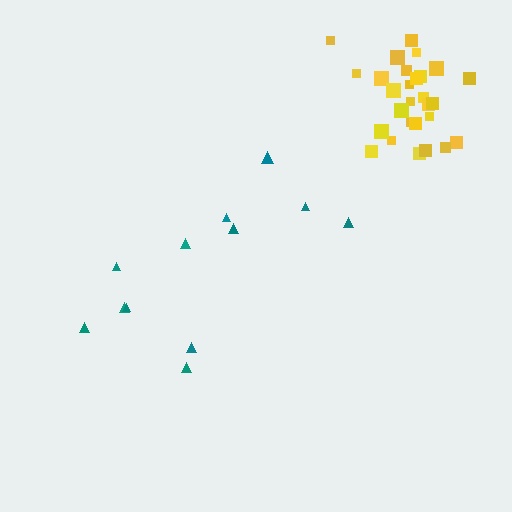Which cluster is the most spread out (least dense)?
Teal.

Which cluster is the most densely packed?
Yellow.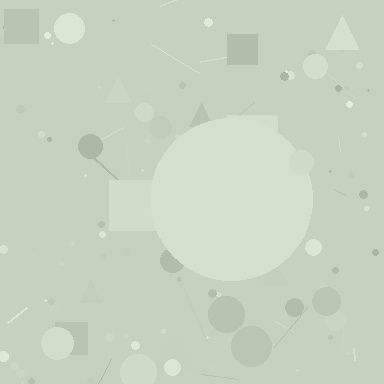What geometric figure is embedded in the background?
A circle is embedded in the background.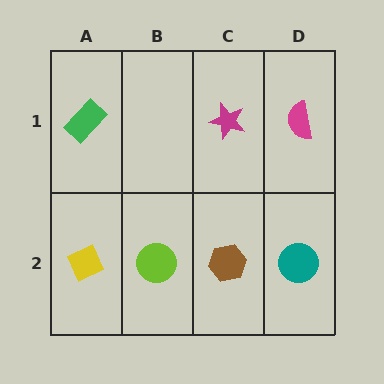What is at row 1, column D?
A magenta semicircle.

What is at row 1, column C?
A magenta star.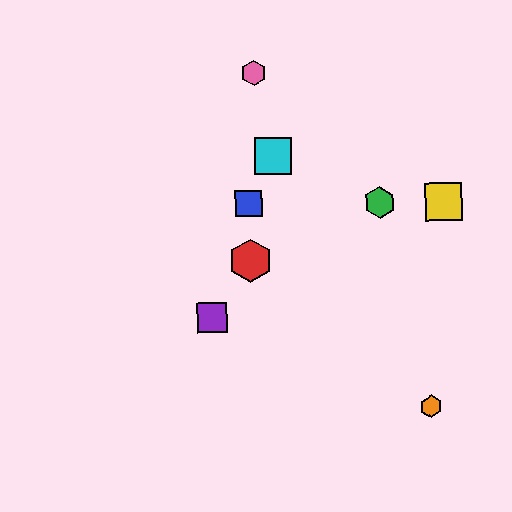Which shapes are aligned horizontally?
The blue square, the green hexagon, the yellow square are aligned horizontally.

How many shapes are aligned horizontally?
3 shapes (the blue square, the green hexagon, the yellow square) are aligned horizontally.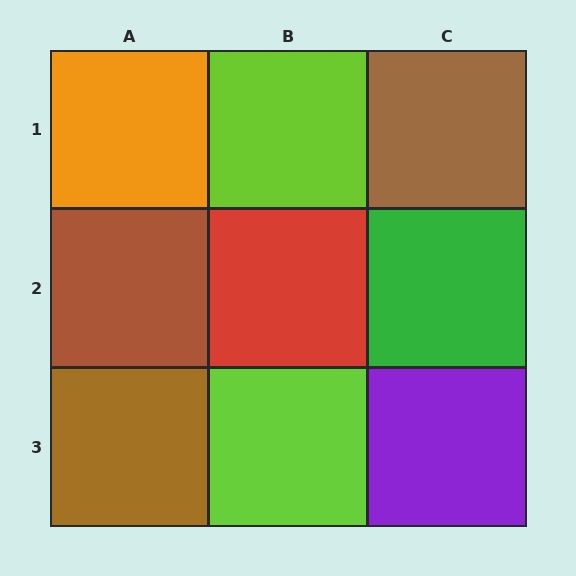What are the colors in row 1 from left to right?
Orange, lime, brown.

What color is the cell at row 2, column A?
Brown.